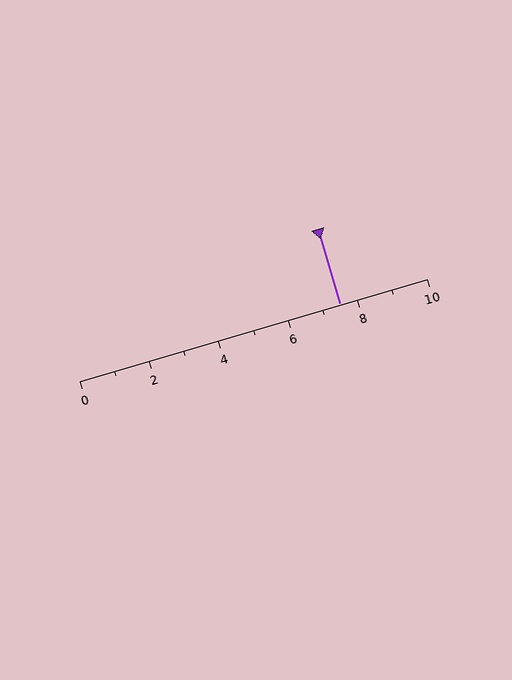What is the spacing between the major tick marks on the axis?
The major ticks are spaced 2 apart.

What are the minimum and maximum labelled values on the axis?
The axis runs from 0 to 10.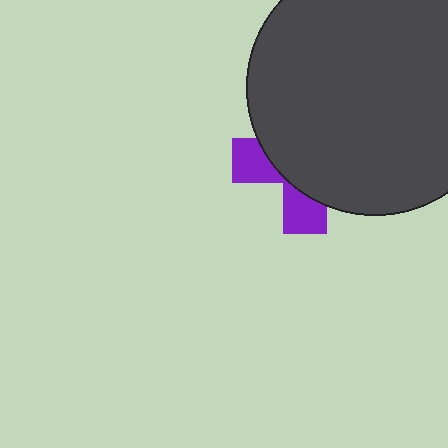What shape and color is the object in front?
The object in front is a dark gray circle.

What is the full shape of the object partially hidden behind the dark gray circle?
The partially hidden object is a purple cross.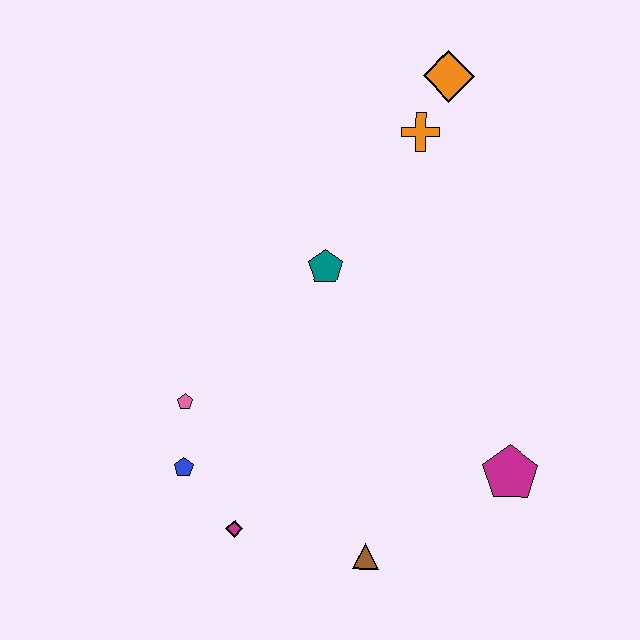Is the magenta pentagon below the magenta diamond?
No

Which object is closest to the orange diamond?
The orange cross is closest to the orange diamond.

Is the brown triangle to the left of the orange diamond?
Yes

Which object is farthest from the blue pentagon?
The orange diamond is farthest from the blue pentagon.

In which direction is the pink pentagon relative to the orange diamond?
The pink pentagon is below the orange diamond.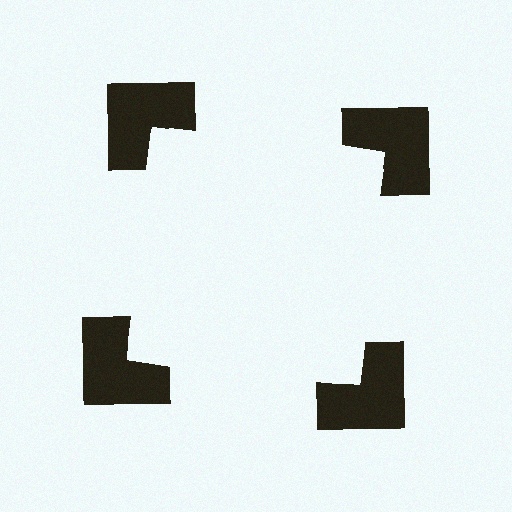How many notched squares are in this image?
There are 4 — one at each vertex of the illusory square.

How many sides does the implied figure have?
4 sides.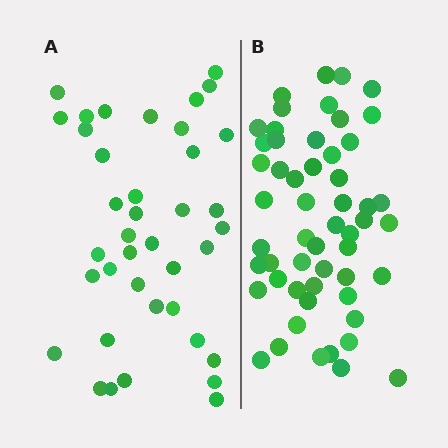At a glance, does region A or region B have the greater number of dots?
Region B (the right region) has more dots.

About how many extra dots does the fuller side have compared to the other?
Region B has approximately 15 more dots than region A.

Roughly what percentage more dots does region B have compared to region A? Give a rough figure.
About 40% more.